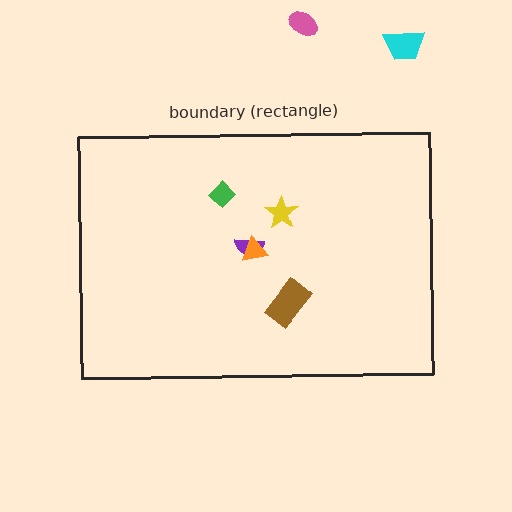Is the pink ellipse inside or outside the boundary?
Outside.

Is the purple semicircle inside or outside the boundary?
Inside.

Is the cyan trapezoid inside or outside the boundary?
Outside.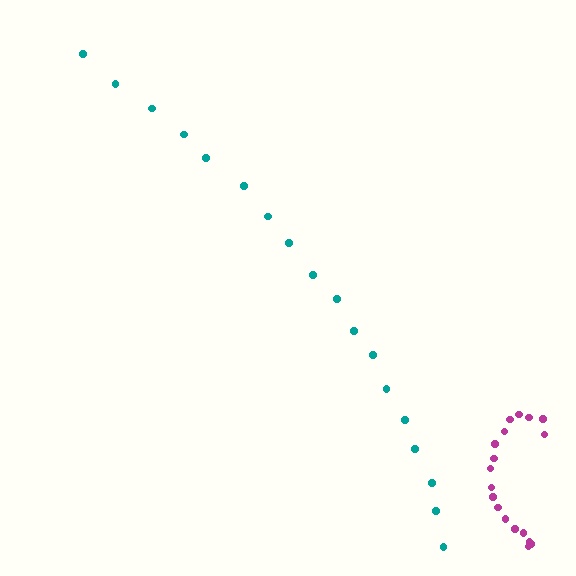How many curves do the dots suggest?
There are 2 distinct paths.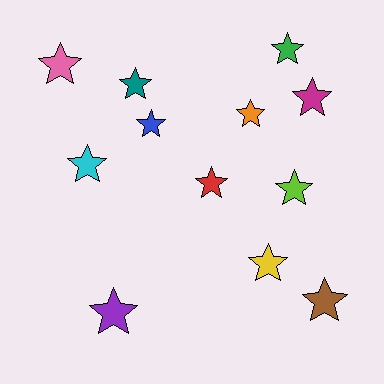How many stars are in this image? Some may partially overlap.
There are 12 stars.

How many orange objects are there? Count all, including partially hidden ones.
There is 1 orange object.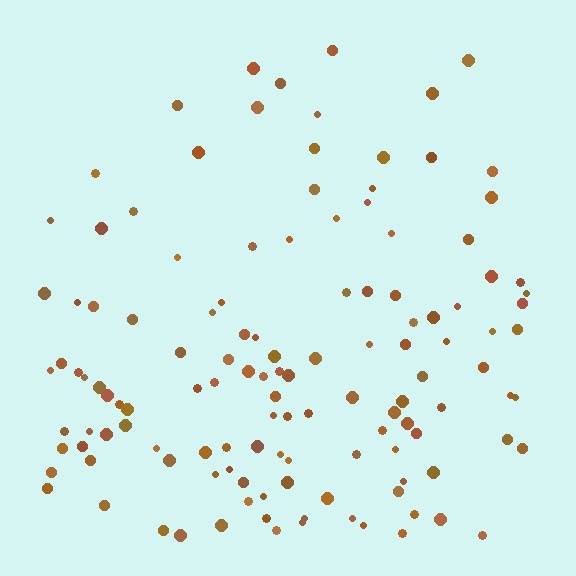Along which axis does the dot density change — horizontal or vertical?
Vertical.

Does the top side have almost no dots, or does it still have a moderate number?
Still a moderate number, just noticeably fewer than the bottom.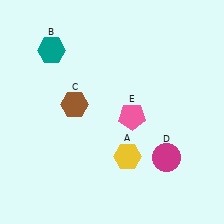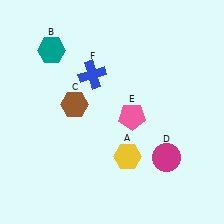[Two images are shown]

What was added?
A blue cross (F) was added in Image 2.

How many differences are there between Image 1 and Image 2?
There is 1 difference between the two images.